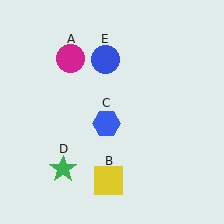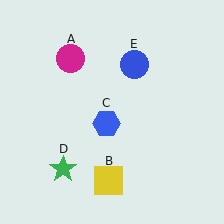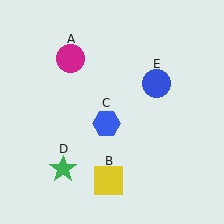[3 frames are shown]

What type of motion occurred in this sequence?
The blue circle (object E) rotated clockwise around the center of the scene.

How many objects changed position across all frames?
1 object changed position: blue circle (object E).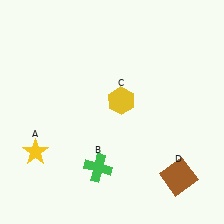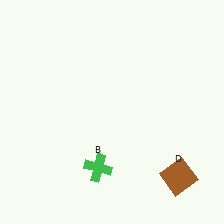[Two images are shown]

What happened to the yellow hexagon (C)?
The yellow hexagon (C) was removed in Image 2. It was in the top-right area of Image 1.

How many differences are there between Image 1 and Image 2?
There are 2 differences between the two images.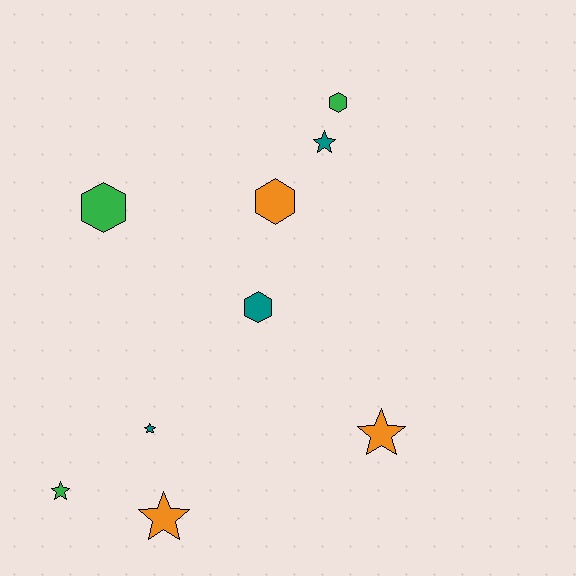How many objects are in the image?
There are 9 objects.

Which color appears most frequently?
Green, with 3 objects.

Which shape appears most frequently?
Star, with 5 objects.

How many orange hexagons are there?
There is 1 orange hexagon.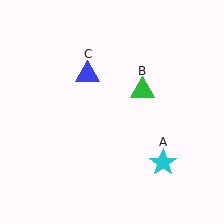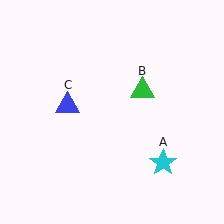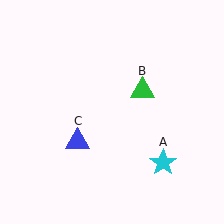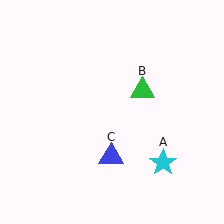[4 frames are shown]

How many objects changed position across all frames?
1 object changed position: blue triangle (object C).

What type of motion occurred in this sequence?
The blue triangle (object C) rotated counterclockwise around the center of the scene.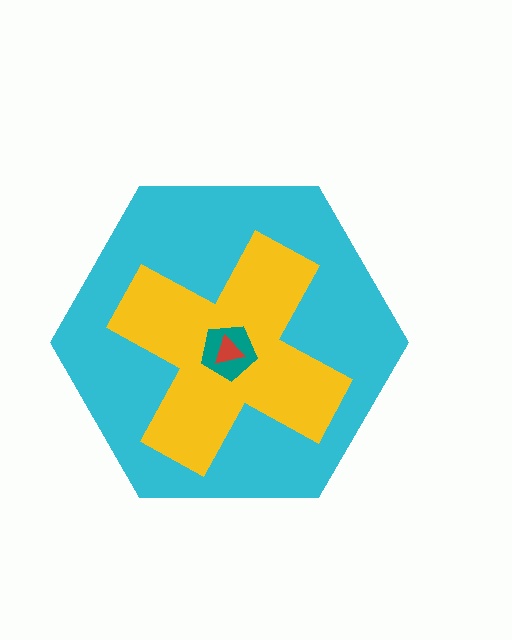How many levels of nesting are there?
4.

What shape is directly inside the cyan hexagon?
The yellow cross.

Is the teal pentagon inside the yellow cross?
Yes.